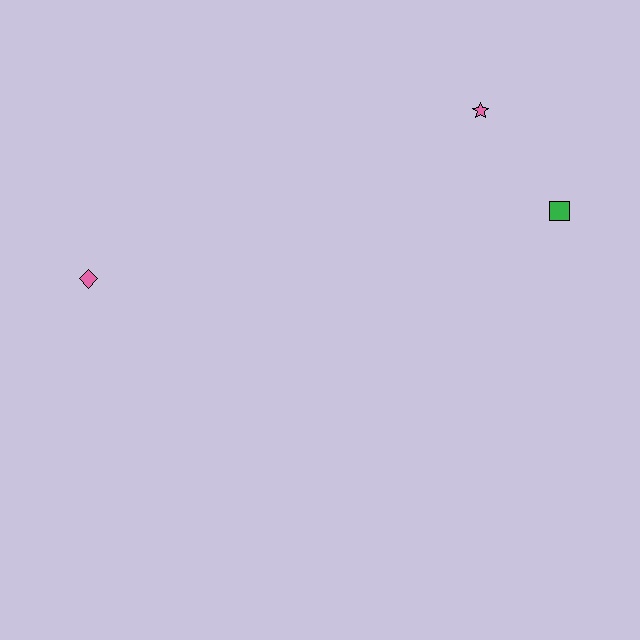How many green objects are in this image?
There is 1 green object.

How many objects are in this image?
There are 3 objects.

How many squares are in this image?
There is 1 square.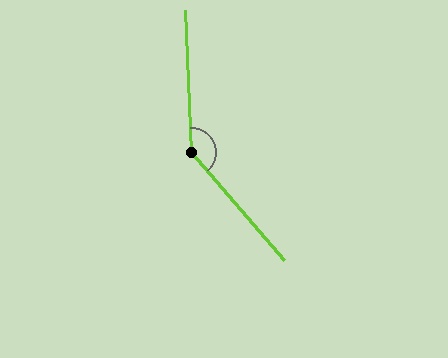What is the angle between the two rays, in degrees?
Approximately 141 degrees.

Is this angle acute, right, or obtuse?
It is obtuse.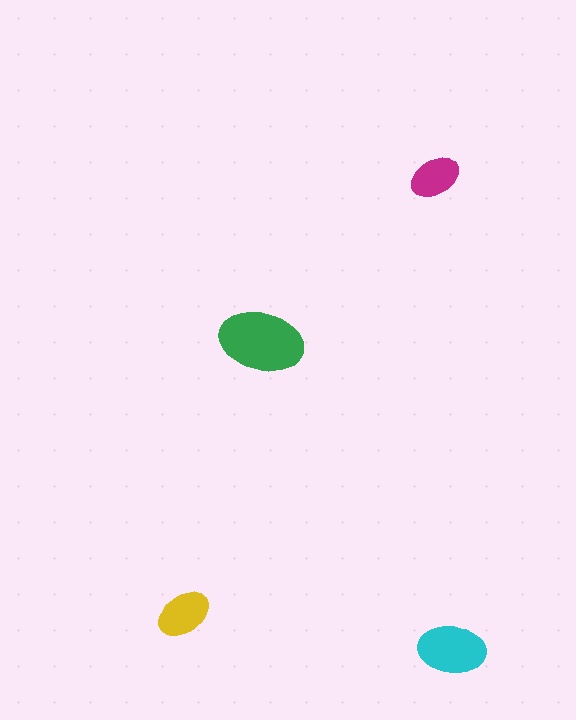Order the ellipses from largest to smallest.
the green one, the cyan one, the yellow one, the magenta one.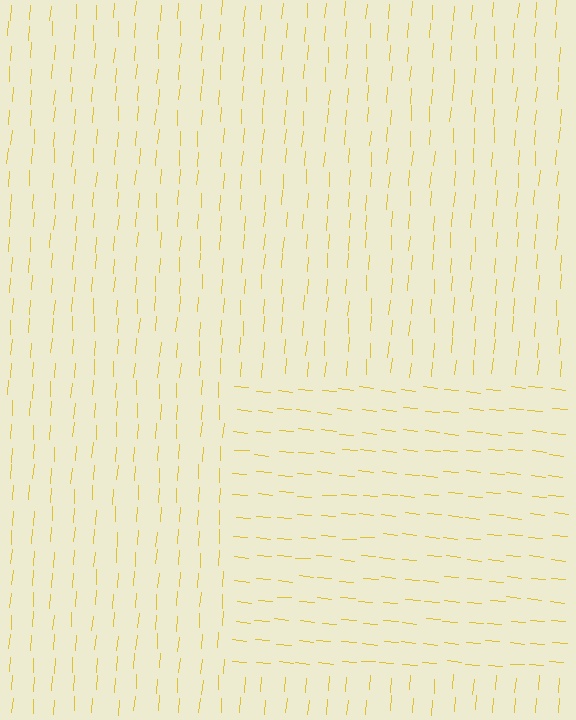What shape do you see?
I see a rectangle.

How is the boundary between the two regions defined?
The boundary is defined purely by a change in line orientation (approximately 89 degrees difference). All lines are the same color and thickness.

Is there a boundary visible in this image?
Yes, there is a texture boundary formed by a change in line orientation.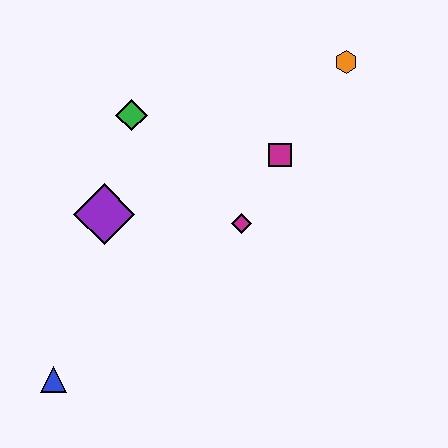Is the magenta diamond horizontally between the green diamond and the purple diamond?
No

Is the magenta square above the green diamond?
No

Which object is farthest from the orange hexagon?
The blue triangle is farthest from the orange hexagon.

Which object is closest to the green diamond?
The purple diamond is closest to the green diamond.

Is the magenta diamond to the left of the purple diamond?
No